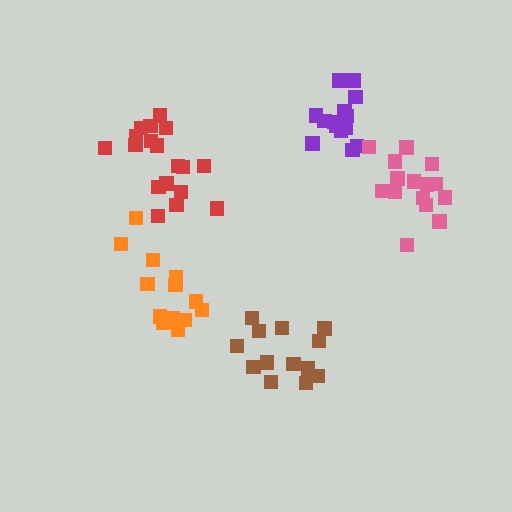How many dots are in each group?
Group 1: 13 dots, Group 2: 15 dots, Group 3: 13 dots, Group 4: 16 dots, Group 5: 18 dots (75 total).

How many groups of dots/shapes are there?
There are 5 groups.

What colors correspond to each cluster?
The clusters are colored: brown, purple, orange, pink, red.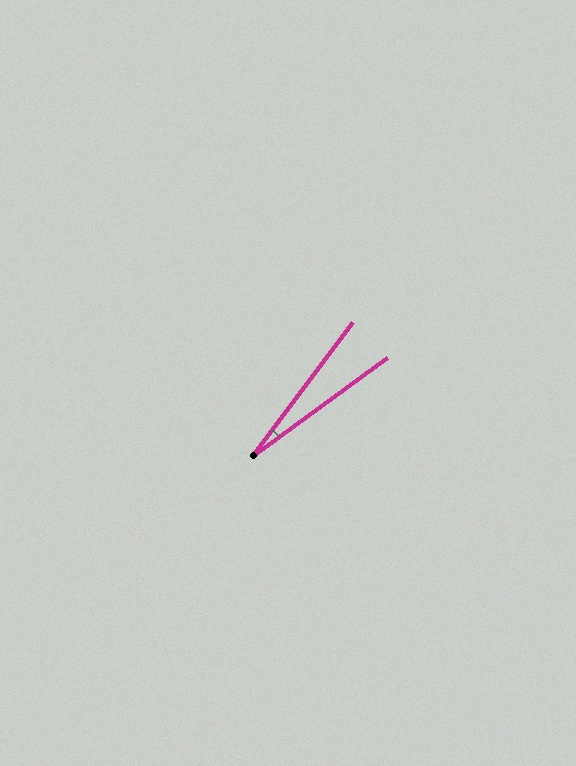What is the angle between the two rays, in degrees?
Approximately 17 degrees.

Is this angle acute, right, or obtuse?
It is acute.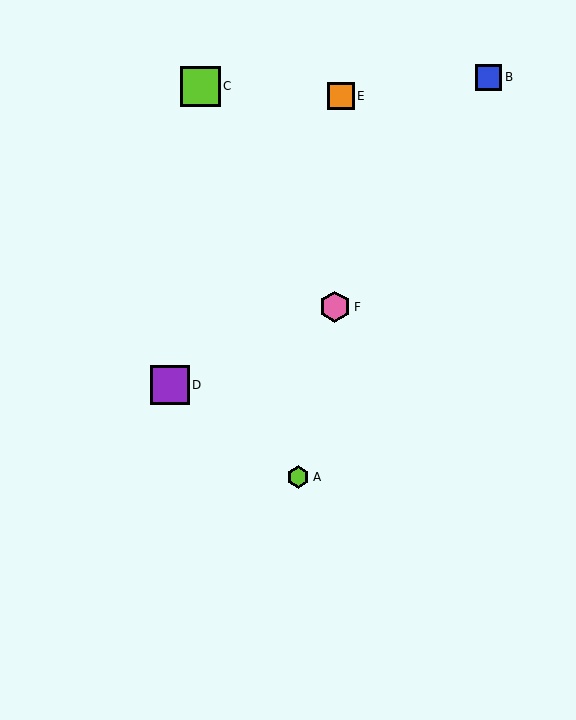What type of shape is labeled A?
Shape A is a lime hexagon.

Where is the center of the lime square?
The center of the lime square is at (200, 86).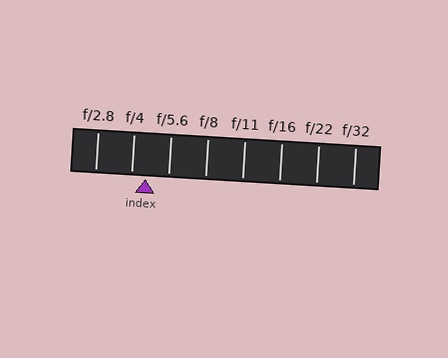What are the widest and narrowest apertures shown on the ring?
The widest aperture shown is f/2.8 and the narrowest is f/32.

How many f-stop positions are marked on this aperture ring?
There are 8 f-stop positions marked.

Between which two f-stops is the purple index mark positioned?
The index mark is between f/4 and f/5.6.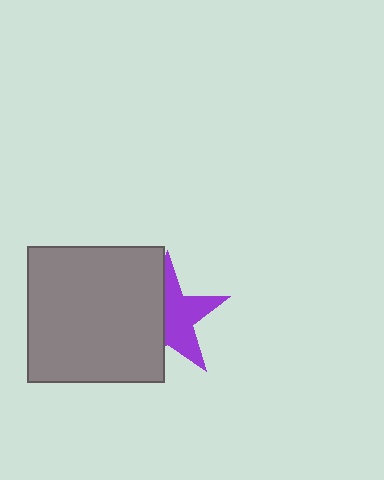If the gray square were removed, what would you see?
You would see the complete purple star.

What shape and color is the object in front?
The object in front is a gray square.